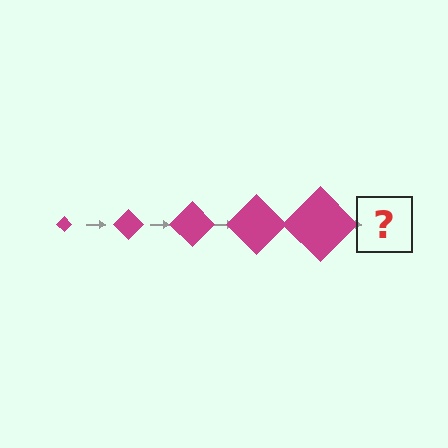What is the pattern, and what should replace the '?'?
The pattern is that the diamond gets progressively larger each step. The '?' should be a magenta diamond, larger than the previous one.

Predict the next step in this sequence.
The next step is a magenta diamond, larger than the previous one.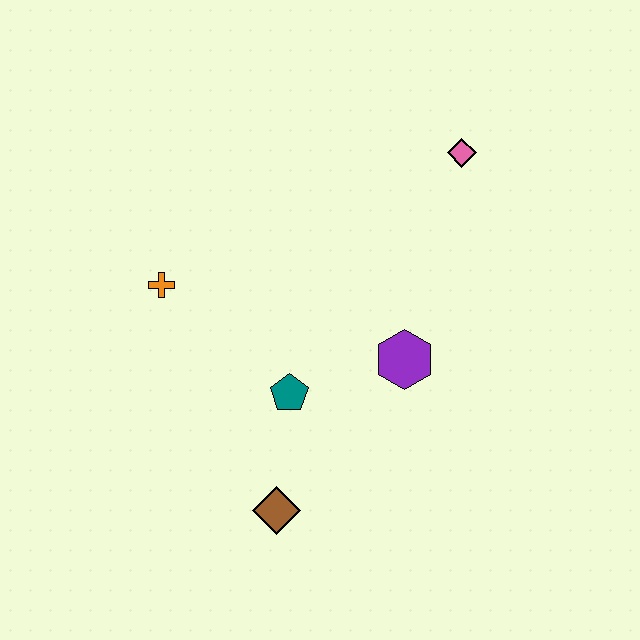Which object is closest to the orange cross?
The teal pentagon is closest to the orange cross.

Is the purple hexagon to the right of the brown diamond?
Yes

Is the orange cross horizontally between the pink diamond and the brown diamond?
No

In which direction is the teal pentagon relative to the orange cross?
The teal pentagon is to the right of the orange cross.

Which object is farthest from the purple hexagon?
The orange cross is farthest from the purple hexagon.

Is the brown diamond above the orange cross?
No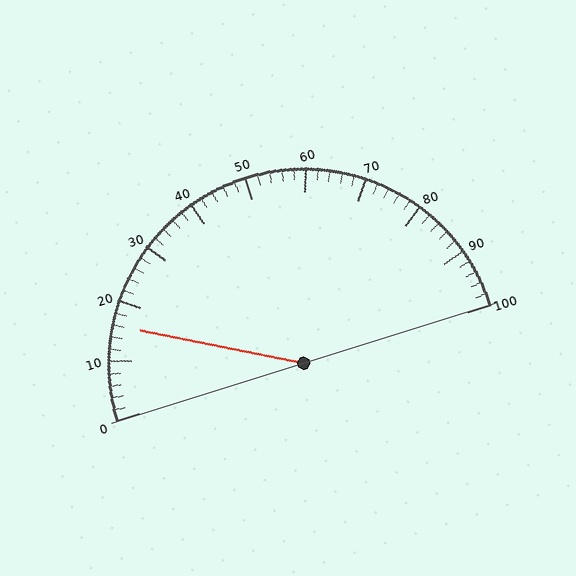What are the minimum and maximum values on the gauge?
The gauge ranges from 0 to 100.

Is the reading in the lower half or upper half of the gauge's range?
The reading is in the lower half of the range (0 to 100).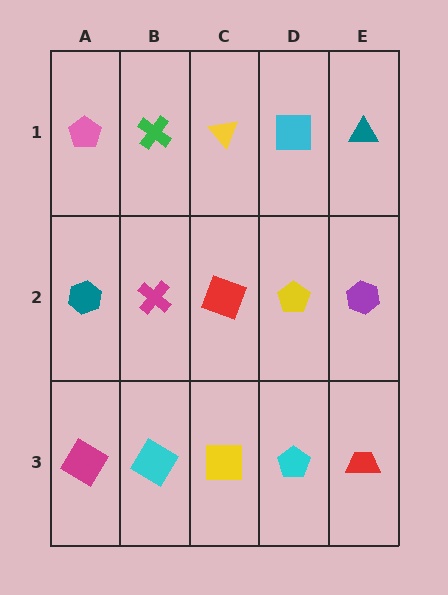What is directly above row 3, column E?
A purple hexagon.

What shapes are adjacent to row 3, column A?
A teal hexagon (row 2, column A), a cyan diamond (row 3, column B).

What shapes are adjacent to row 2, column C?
A yellow triangle (row 1, column C), a yellow square (row 3, column C), a magenta cross (row 2, column B), a yellow pentagon (row 2, column D).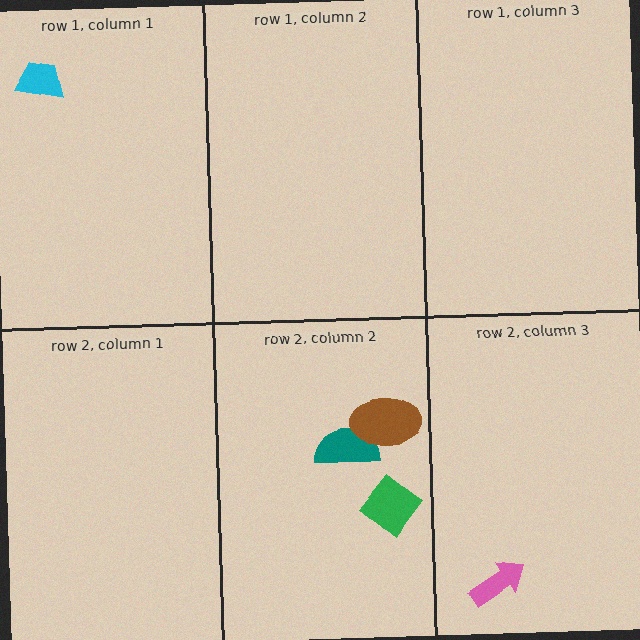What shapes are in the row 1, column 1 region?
The cyan trapezoid.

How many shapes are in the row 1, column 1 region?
1.